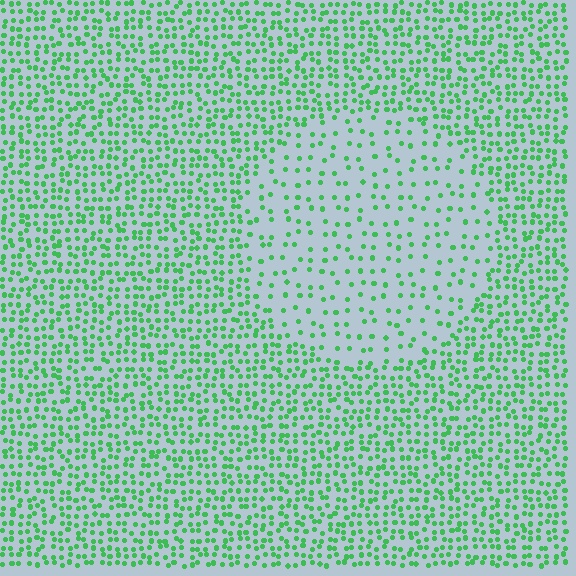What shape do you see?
I see a circle.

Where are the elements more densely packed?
The elements are more densely packed outside the circle boundary.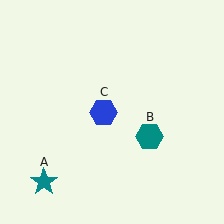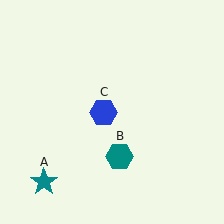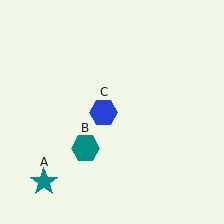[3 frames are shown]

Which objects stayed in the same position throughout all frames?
Teal star (object A) and blue hexagon (object C) remained stationary.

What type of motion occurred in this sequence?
The teal hexagon (object B) rotated clockwise around the center of the scene.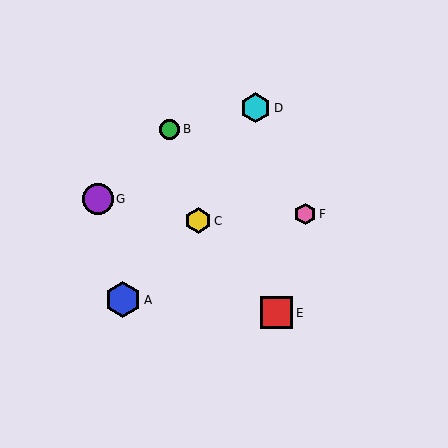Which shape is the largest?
The blue hexagon (labeled A) is the largest.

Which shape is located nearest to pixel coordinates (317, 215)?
The pink hexagon (labeled F) at (305, 214) is nearest to that location.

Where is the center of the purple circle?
The center of the purple circle is at (98, 199).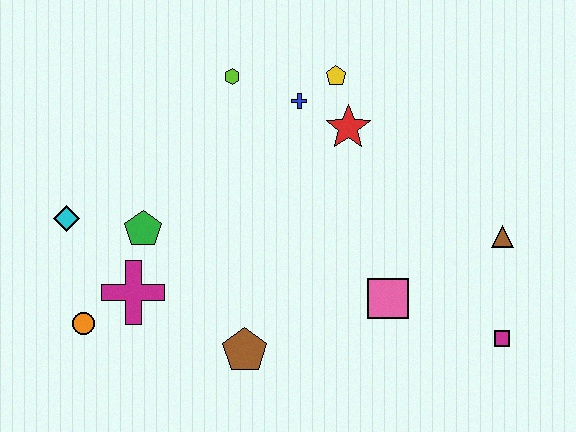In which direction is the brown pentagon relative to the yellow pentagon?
The brown pentagon is below the yellow pentagon.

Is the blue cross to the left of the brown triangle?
Yes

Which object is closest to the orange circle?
The magenta cross is closest to the orange circle.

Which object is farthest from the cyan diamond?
The magenta square is farthest from the cyan diamond.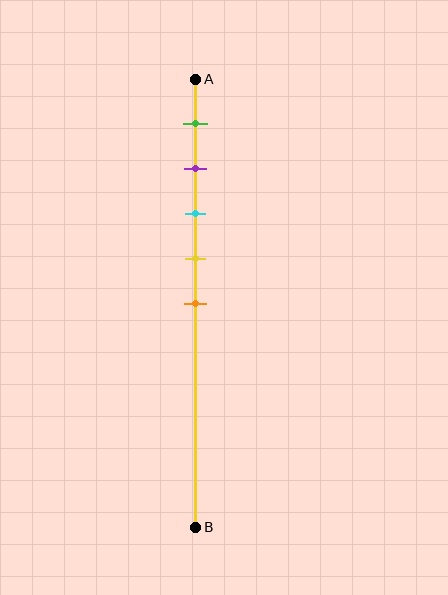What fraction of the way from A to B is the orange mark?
The orange mark is approximately 50% (0.5) of the way from A to B.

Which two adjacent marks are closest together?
The purple and cyan marks are the closest adjacent pair.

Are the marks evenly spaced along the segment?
Yes, the marks are approximately evenly spaced.